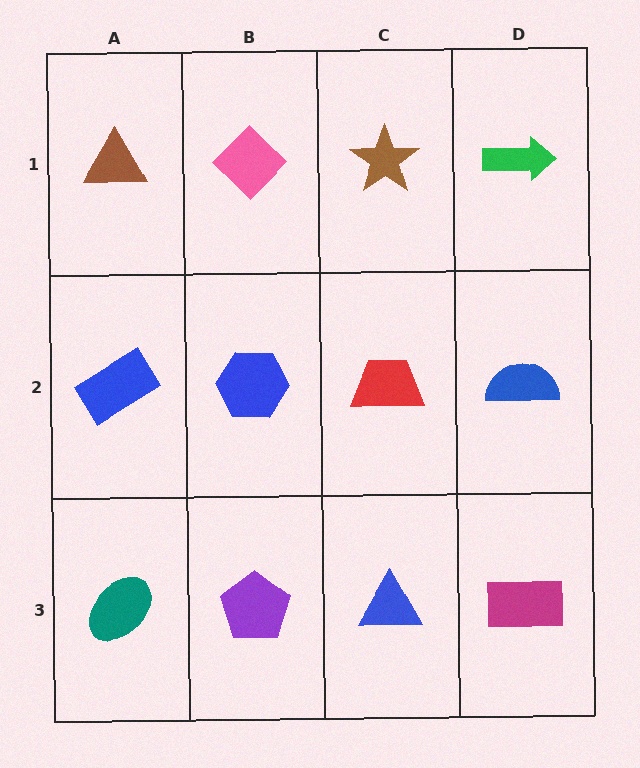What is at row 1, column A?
A brown triangle.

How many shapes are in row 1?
4 shapes.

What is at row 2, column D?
A blue semicircle.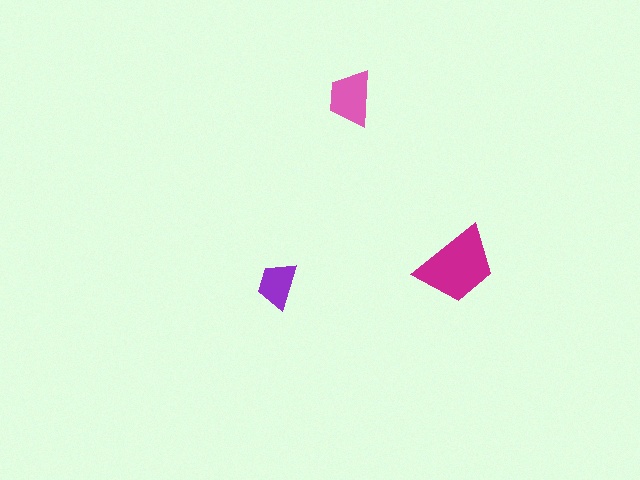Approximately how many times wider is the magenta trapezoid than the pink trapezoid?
About 1.5 times wider.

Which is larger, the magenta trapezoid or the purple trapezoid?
The magenta one.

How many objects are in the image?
There are 3 objects in the image.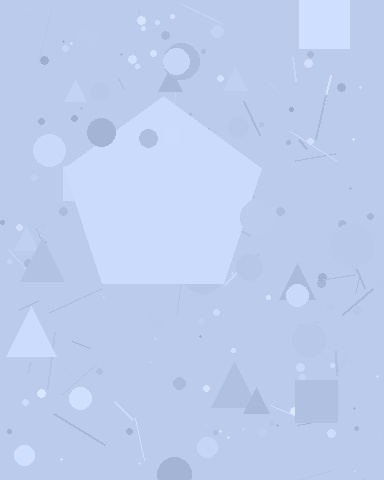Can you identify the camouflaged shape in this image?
The camouflaged shape is a pentagon.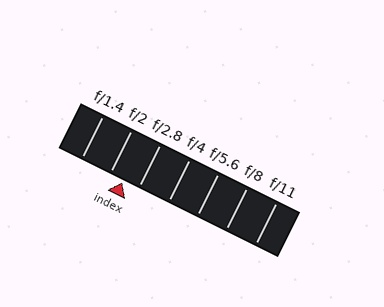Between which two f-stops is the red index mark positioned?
The index mark is between f/2 and f/2.8.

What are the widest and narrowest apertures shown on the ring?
The widest aperture shown is f/1.4 and the narrowest is f/11.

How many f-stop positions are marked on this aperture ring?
There are 7 f-stop positions marked.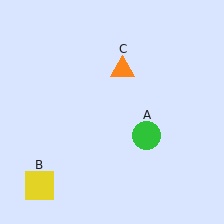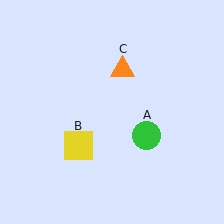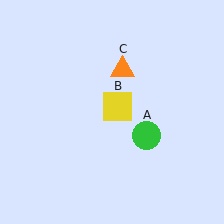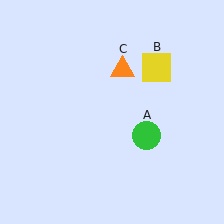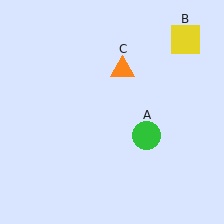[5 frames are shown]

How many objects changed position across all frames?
1 object changed position: yellow square (object B).